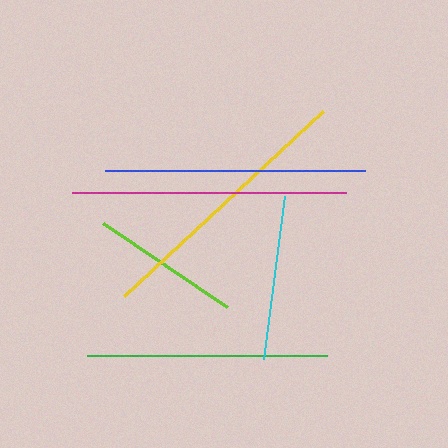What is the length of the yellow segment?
The yellow segment is approximately 272 pixels long.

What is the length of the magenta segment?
The magenta segment is approximately 275 pixels long.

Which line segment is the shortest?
The lime line is the shortest at approximately 150 pixels.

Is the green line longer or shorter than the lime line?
The green line is longer than the lime line.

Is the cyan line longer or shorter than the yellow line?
The yellow line is longer than the cyan line.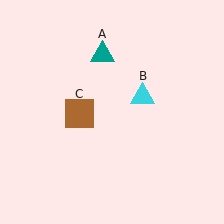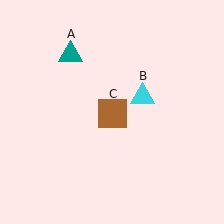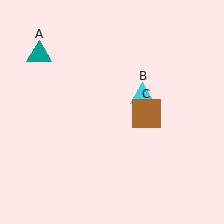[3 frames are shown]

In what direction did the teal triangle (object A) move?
The teal triangle (object A) moved left.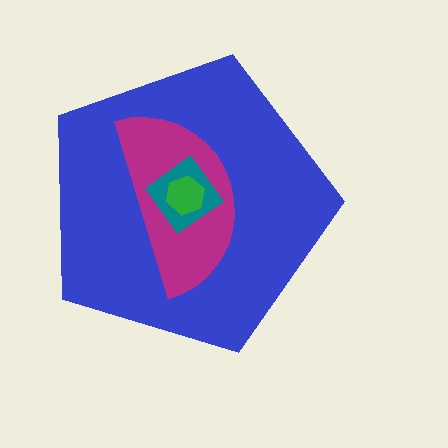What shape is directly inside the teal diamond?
The green hexagon.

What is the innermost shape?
The green hexagon.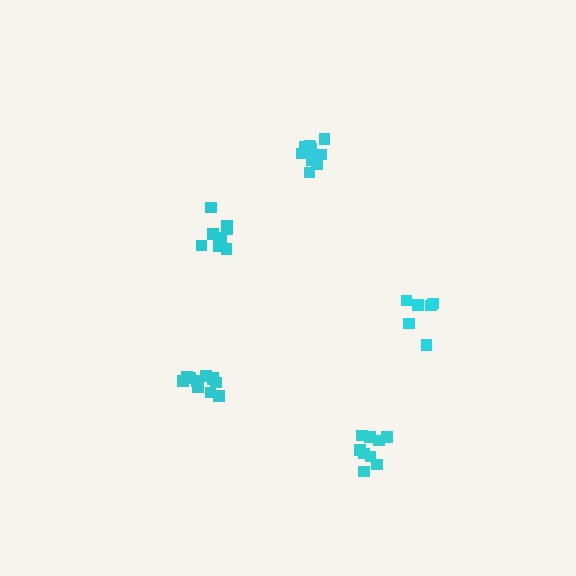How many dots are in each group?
Group 1: 11 dots, Group 2: 9 dots, Group 3: 11 dots, Group 4: 8 dots, Group 5: 6 dots (45 total).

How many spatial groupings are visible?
There are 5 spatial groupings.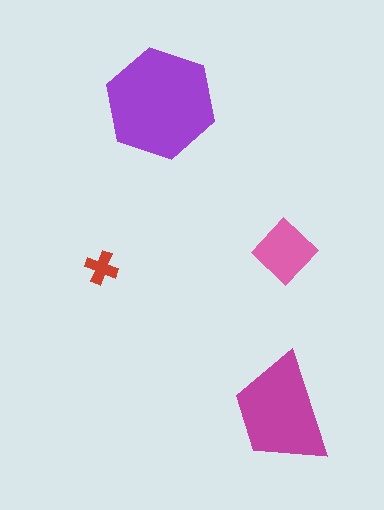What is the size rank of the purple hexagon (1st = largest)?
1st.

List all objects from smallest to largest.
The red cross, the pink diamond, the magenta trapezoid, the purple hexagon.